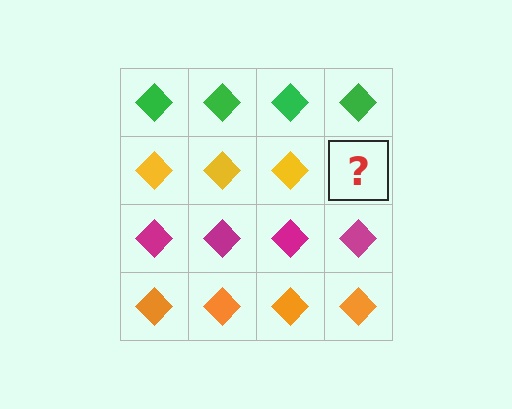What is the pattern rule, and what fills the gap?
The rule is that each row has a consistent color. The gap should be filled with a yellow diamond.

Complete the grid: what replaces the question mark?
The question mark should be replaced with a yellow diamond.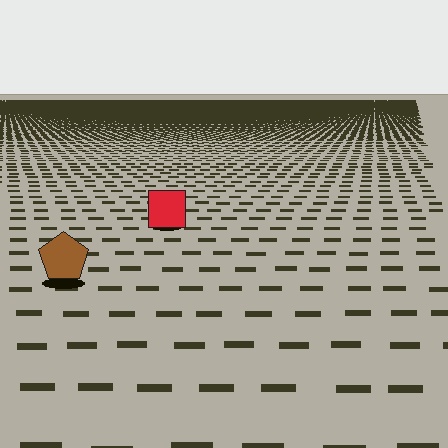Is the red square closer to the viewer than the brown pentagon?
No. The brown pentagon is closer — you can tell from the texture gradient: the ground texture is coarser near it.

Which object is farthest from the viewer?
The red square is farthest from the viewer. It appears smaller and the ground texture around it is denser.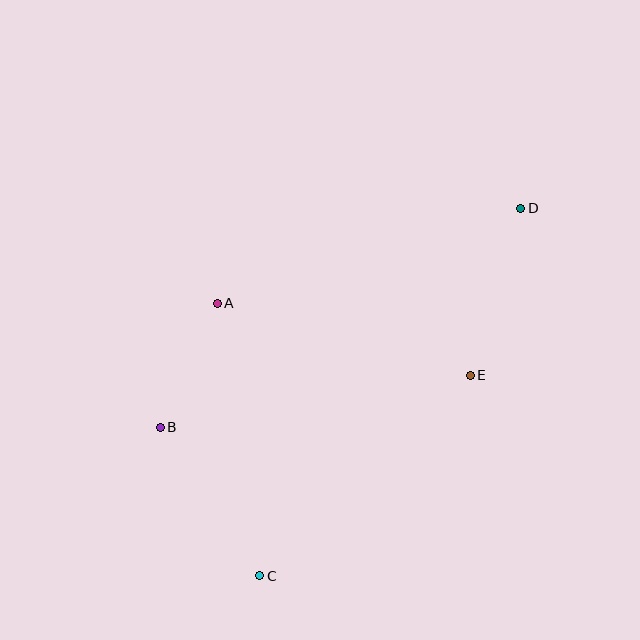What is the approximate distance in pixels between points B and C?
The distance between B and C is approximately 179 pixels.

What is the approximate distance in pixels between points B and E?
The distance between B and E is approximately 315 pixels.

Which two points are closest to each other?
Points A and B are closest to each other.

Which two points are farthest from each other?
Points C and D are farthest from each other.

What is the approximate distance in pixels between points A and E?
The distance between A and E is approximately 263 pixels.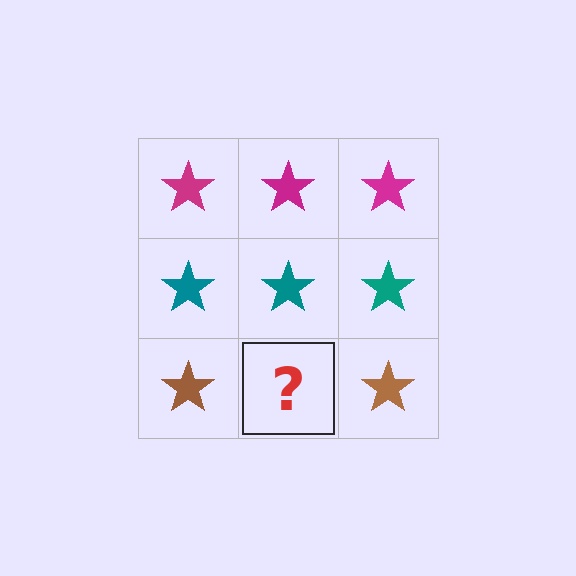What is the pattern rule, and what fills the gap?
The rule is that each row has a consistent color. The gap should be filled with a brown star.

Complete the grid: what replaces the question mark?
The question mark should be replaced with a brown star.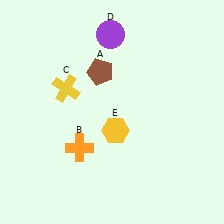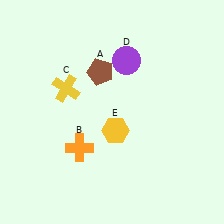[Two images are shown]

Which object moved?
The purple circle (D) moved down.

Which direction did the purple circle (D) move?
The purple circle (D) moved down.